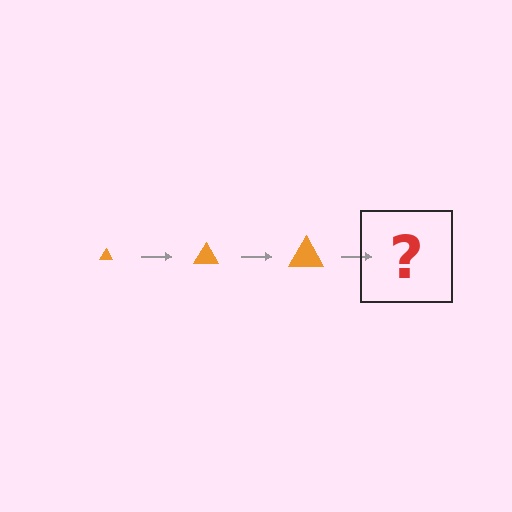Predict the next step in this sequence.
The next step is an orange triangle, larger than the previous one.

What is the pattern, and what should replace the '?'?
The pattern is that the triangle gets progressively larger each step. The '?' should be an orange triangle, larger than the previous one.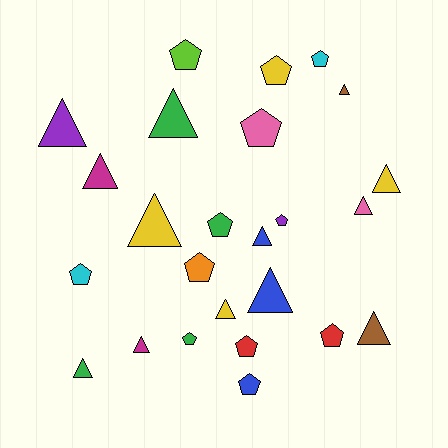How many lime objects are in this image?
There is 1 lime object.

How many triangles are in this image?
There are 13 triangles.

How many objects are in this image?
There are 25 objects.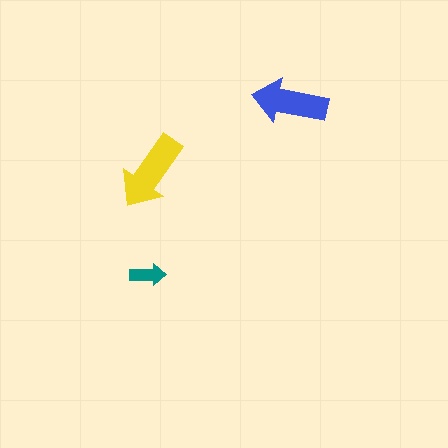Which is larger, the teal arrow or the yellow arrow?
The yellow one.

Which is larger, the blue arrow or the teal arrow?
The blue one.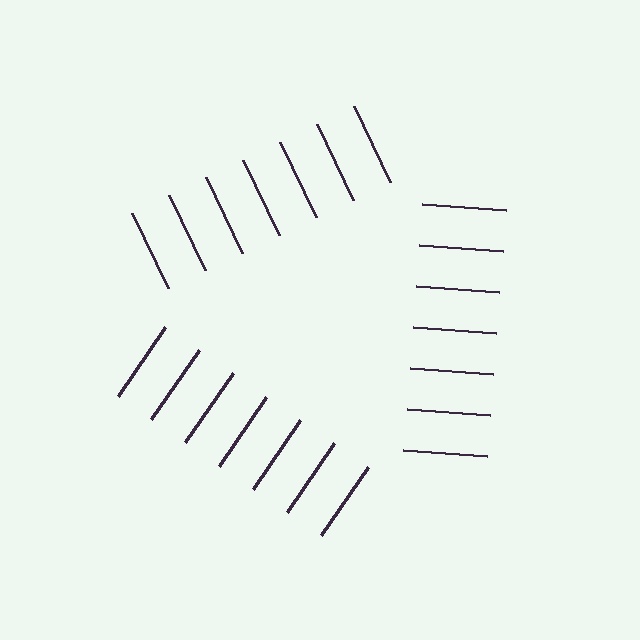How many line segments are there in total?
21 — 7 along each of the 3 edges.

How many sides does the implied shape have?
3 sides — the line-ends trace a triangle.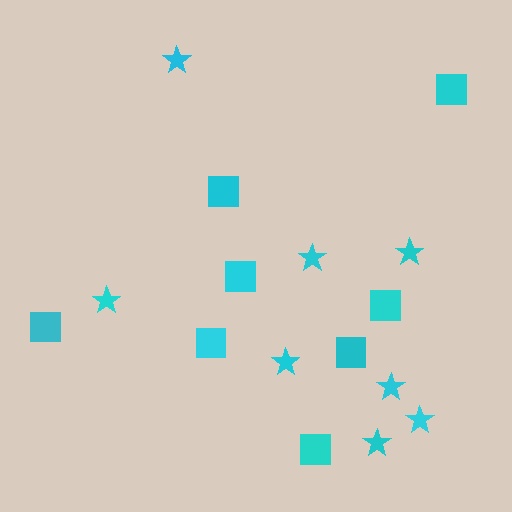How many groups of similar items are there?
There are 2 groups: one group of stars (8) and one group of squares (8).